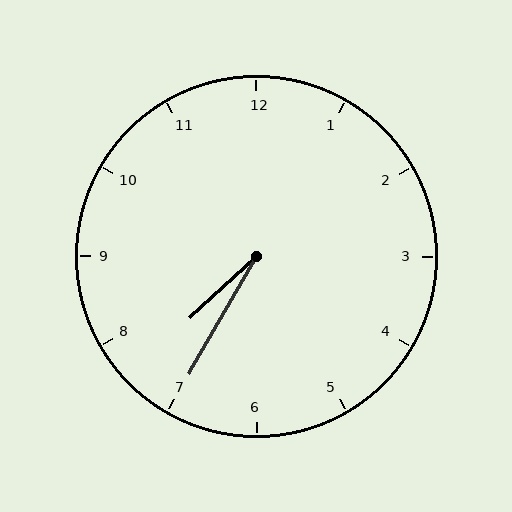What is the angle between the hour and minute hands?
Approximately 18 degrees.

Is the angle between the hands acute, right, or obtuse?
It is acute.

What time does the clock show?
7:35.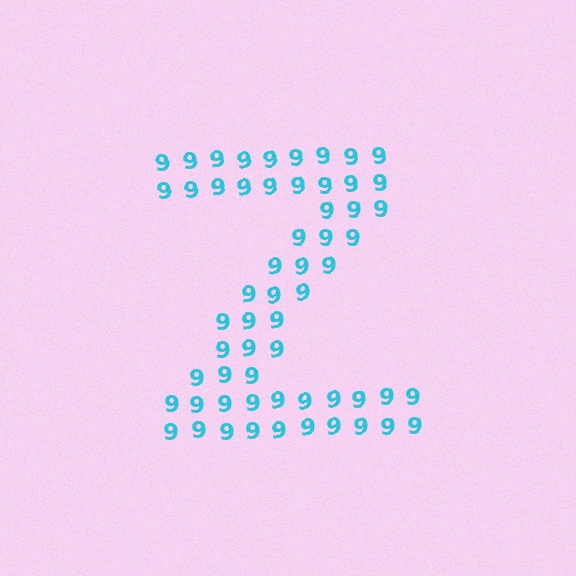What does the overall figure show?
The overall figure shows the letter Z.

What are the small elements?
The small elements are digit 9's.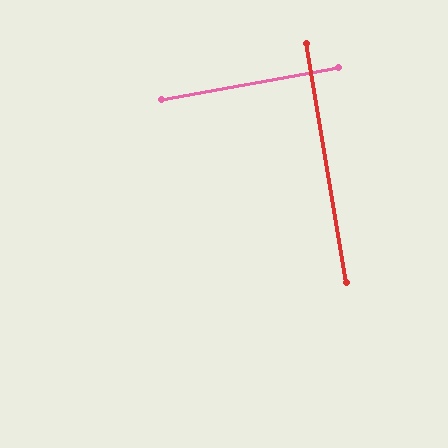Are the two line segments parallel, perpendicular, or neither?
Perpendicular — they meet at approximately 89°.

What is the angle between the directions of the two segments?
Approximately 89 degrees.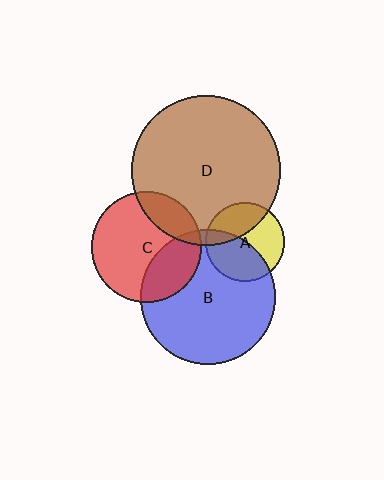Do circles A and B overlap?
Yes.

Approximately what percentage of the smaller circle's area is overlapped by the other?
Approximately 45%.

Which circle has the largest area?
Circle D (brown).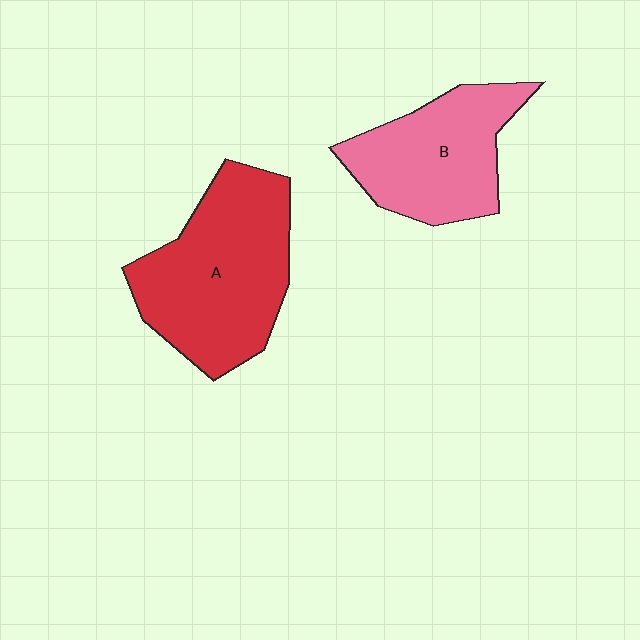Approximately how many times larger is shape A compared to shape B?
Approximately 1.3 times.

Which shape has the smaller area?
Shape B (pink).